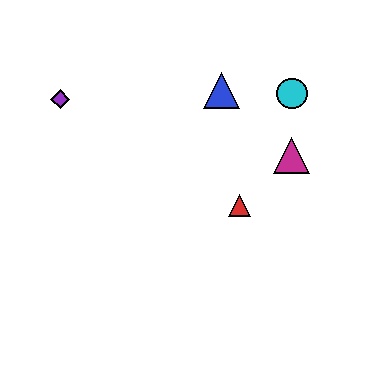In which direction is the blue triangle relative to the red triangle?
The blue triangle is above the red triangle.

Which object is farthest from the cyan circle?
The purple diamond is farthest from the cyan circle.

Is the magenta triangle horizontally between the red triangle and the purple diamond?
No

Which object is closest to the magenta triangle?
The cyan circle is closest to the magenta triangle.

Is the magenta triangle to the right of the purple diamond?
Yes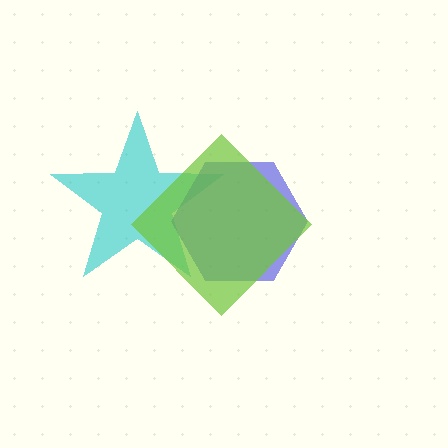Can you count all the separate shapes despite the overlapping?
Yes, there are 3 separate shapes.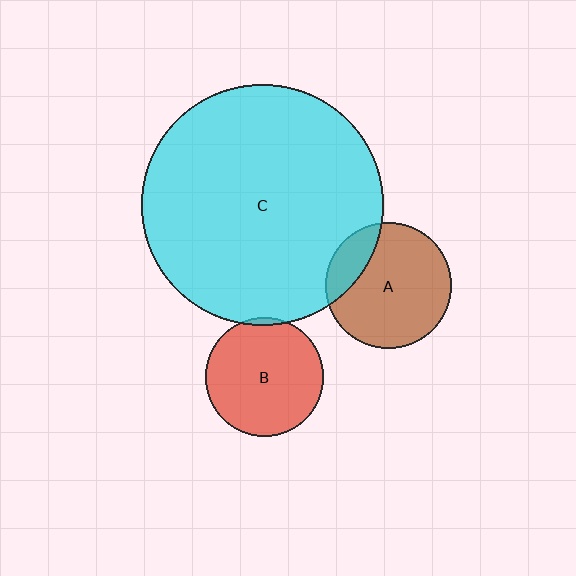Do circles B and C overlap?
Yes.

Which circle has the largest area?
Circle C (cyan).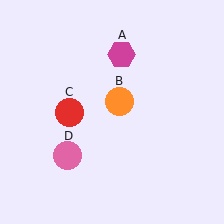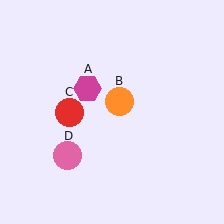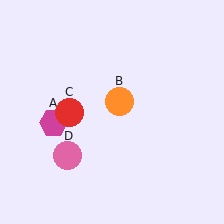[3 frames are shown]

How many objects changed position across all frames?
1 object changed position: magenta hexagon (object A).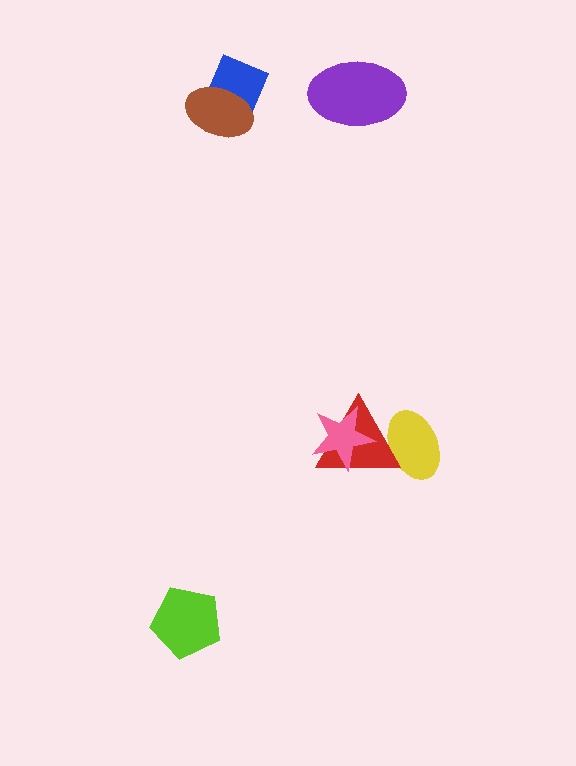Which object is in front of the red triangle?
The pink star is in front of the red triangle.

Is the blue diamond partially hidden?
Yes, it is partially covered by another shape.